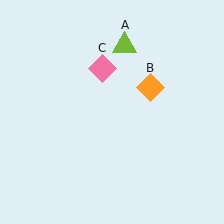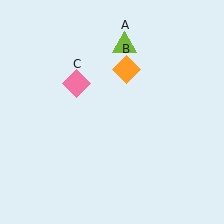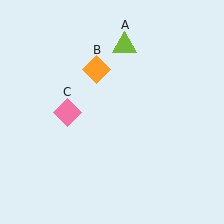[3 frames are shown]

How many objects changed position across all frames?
2 objects changed position: orange diamond (object B), pink diamond (object C).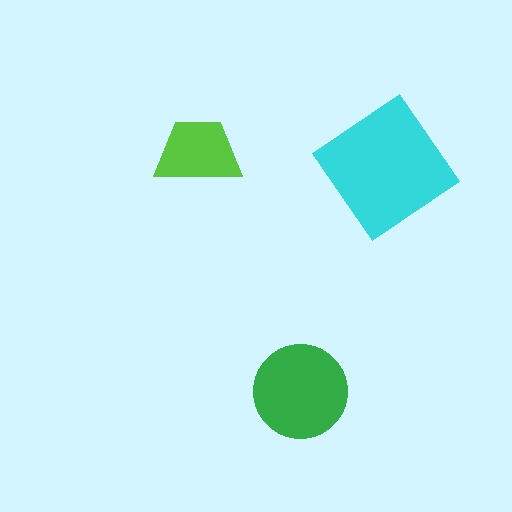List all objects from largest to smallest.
The cyan diamond, the green circle, the lime trapezoid.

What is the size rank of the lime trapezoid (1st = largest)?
3rd.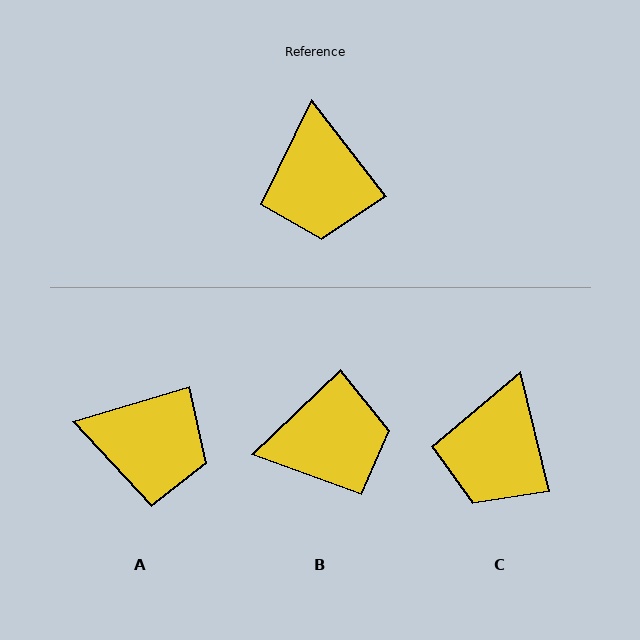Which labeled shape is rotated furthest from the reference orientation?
B, about 96 degrees away.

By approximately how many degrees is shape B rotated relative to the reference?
Approximately 96 degrees counter-clockwise.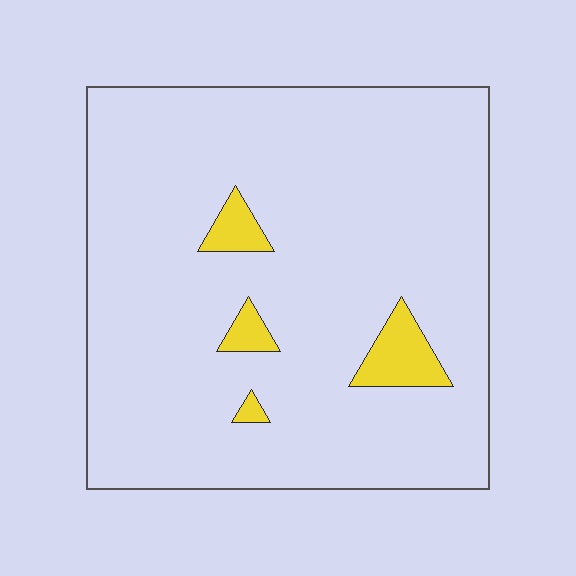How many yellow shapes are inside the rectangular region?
4.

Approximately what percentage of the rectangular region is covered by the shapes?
Approximately 5%.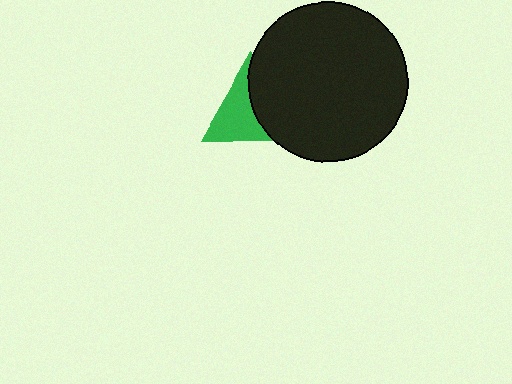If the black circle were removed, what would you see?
You would see the complete green triangle.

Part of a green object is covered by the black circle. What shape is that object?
It is a triangle.